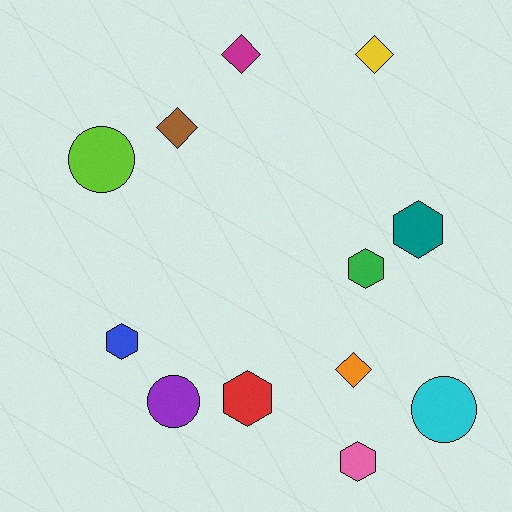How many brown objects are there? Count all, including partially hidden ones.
There is 1 brown object.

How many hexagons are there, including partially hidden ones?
There are 5 hexagons.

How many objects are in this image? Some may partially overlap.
There are 12 objects.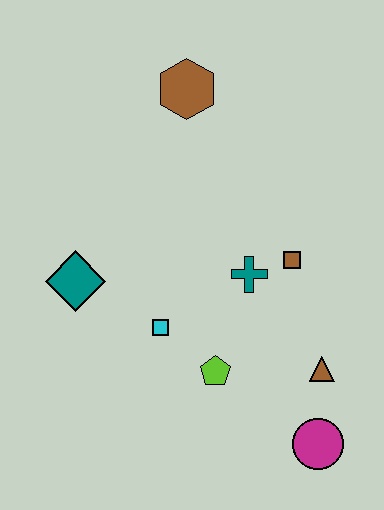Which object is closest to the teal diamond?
The cyan square is closest to the teal diamond.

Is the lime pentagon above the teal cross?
No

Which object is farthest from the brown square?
The teal diamond is farthest from the brown square.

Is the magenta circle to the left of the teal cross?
No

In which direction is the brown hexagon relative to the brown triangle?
The brown hexagon is above the brown triangle.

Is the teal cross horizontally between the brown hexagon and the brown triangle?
Yes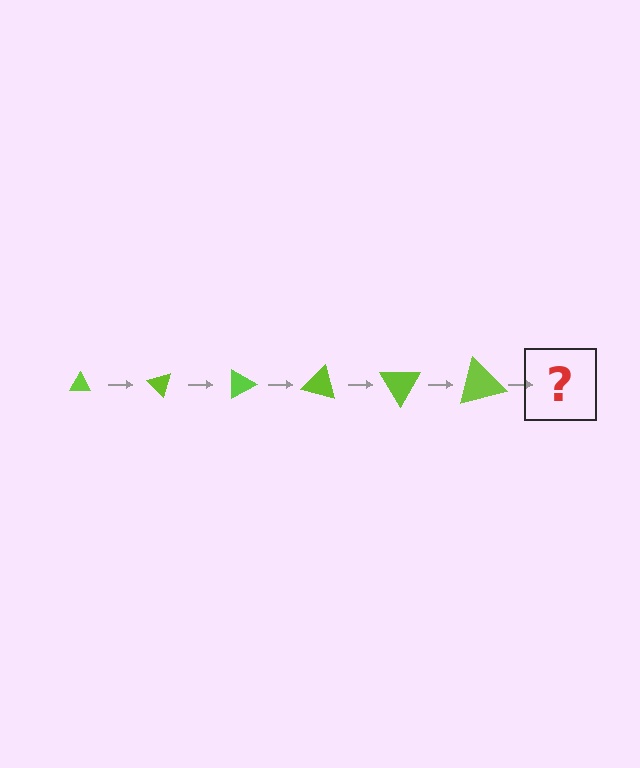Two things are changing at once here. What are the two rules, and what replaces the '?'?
The two rules are that the triangle grows larger each step and it rotates 45 degrees each step. The '?' should be a triangle, larger than the previous one and rotated 270 degrees from the start.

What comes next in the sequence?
The next element should be a triangle, larger than the previous one and rotated 270 degrees from the start.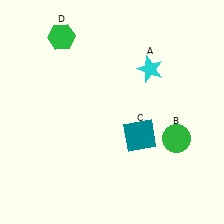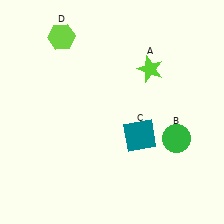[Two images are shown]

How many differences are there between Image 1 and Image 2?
There are 2 differences between the two images.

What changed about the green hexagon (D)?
In Image 1, D is green. In Image 2, it changed to lime.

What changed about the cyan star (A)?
In Image 1, A is cyan. In Image 2, it changed to lime.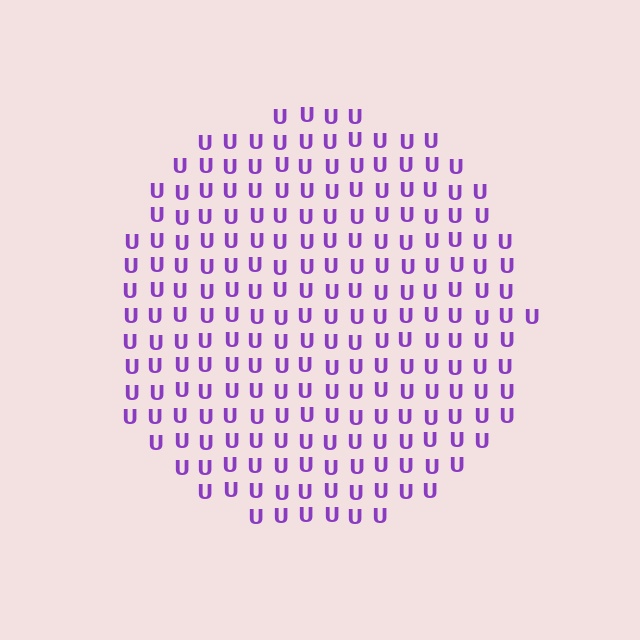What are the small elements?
The small elements are letter U's.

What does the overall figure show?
The overall figure shows a circle.